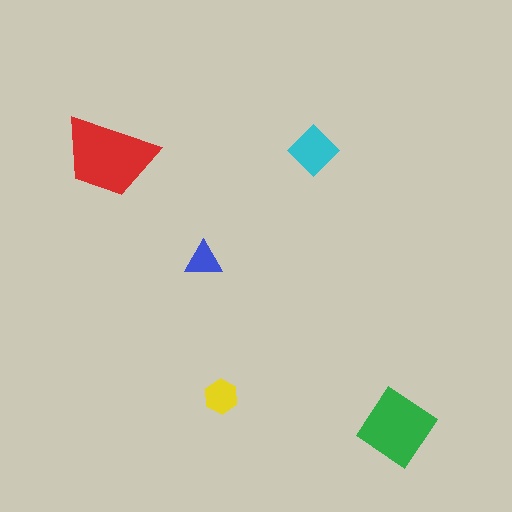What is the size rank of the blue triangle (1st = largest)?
5th.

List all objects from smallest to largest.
The blue triangle, the yellow hexagon, the cyan diamond, the green diamond, the red trapezoid.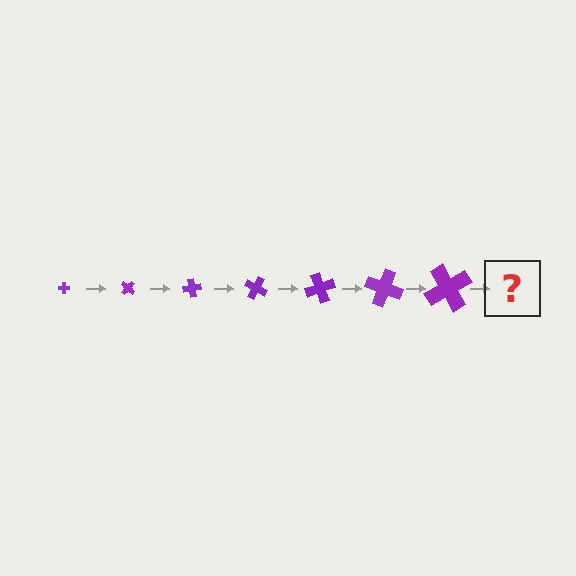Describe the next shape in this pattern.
It should be a cross, larger than the previous one and rotated 280 degrees from the start.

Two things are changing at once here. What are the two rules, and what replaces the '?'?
The two rules are that the cross grows larger each step and it rotates 40 degrees each step. The '?' should be a cross, larger than the previous one and rotated 280 degrees from the start.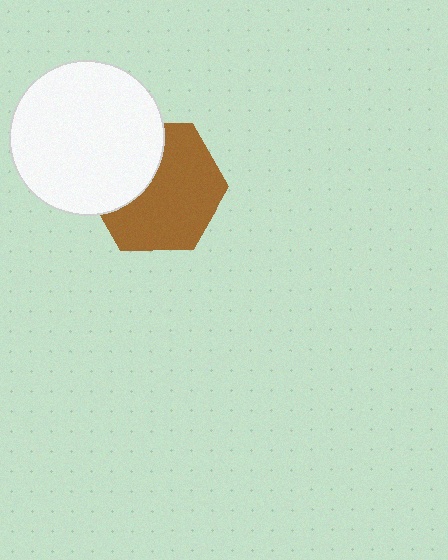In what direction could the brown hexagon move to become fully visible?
The brown hexagon could move toward the lower-right. That would shift it out from behind the white circle entirely.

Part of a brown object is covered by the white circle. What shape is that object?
It is a hexagon.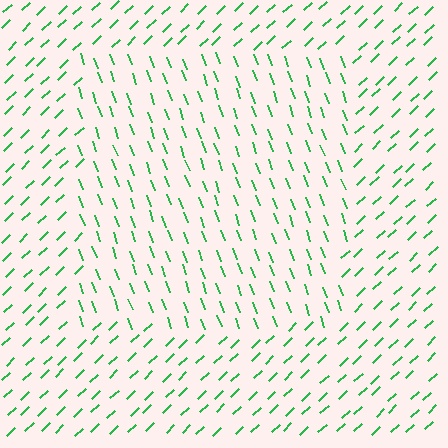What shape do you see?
I see a rectangle.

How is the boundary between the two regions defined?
The boundary is defined purely by a change in line orientation (approximately 67 degrees difference). All lines are the same color and thickness.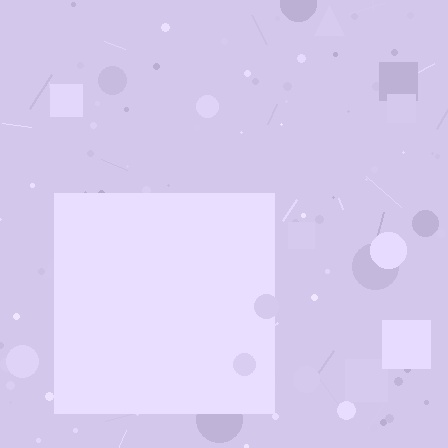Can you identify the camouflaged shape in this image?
The camouflaged shape is a square.